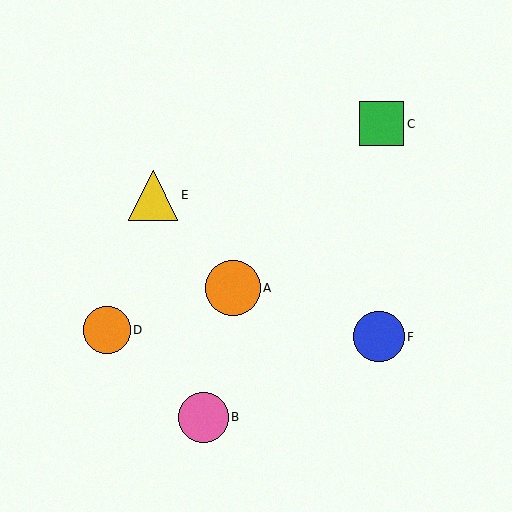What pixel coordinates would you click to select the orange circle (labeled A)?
Click at (233, 288) to select the orange circle A.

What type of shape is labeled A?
Shape A is an orange circle.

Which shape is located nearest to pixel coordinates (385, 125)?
The green square (labeled C) at (382, 124) is nearest to that location.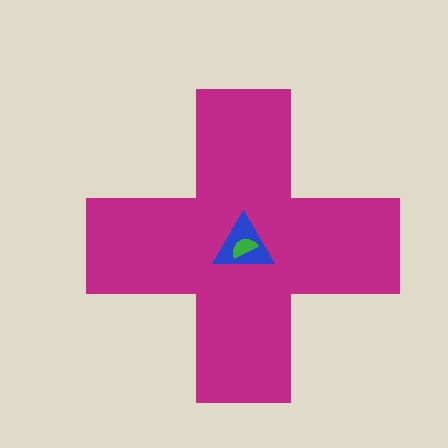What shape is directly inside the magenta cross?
The blue triangle.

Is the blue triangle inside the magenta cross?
Yes.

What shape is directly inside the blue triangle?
The green semicircle.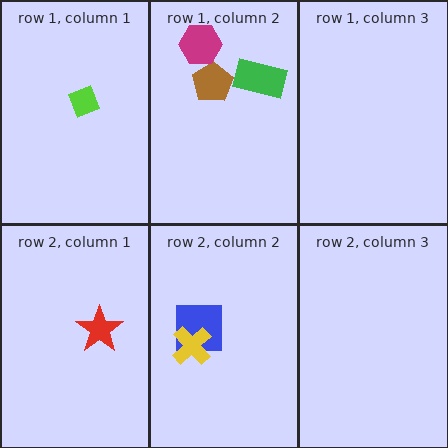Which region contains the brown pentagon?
The row 1, column 2 region.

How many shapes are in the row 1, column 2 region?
3.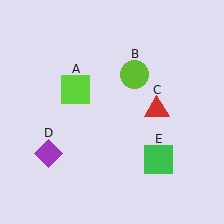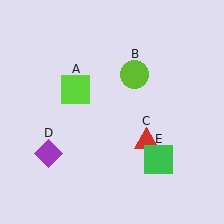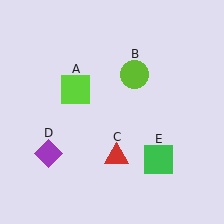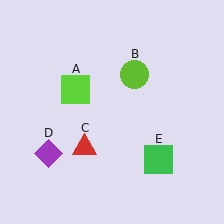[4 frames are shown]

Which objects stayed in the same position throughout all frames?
Lime square (object A) and lime circle (object B) and purple diamond (object D) and green square (object E) remained stationary.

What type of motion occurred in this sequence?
The red triangle (object C) rotated clockwise around the center of the scene.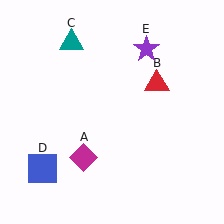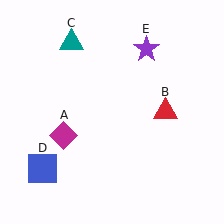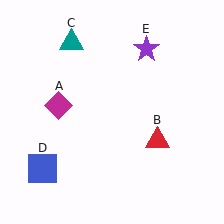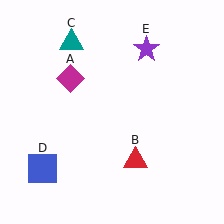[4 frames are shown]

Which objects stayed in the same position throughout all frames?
Teal triangle (object C) and blue square (object D) and purple star (object E) remained stationary.